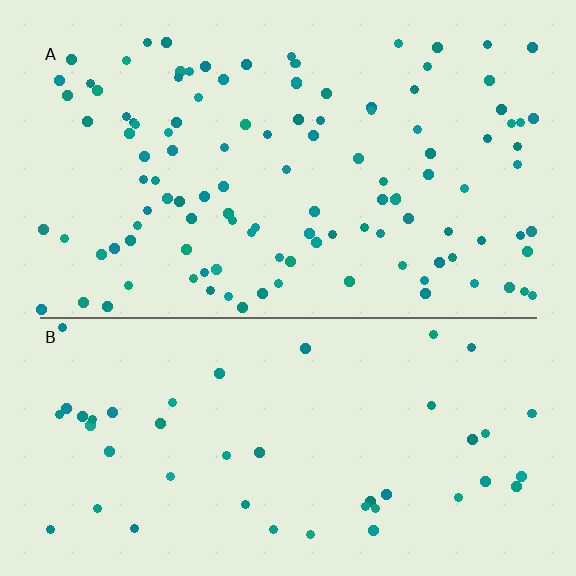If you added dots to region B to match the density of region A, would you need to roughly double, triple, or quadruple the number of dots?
Approximately double.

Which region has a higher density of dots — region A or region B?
A (the top).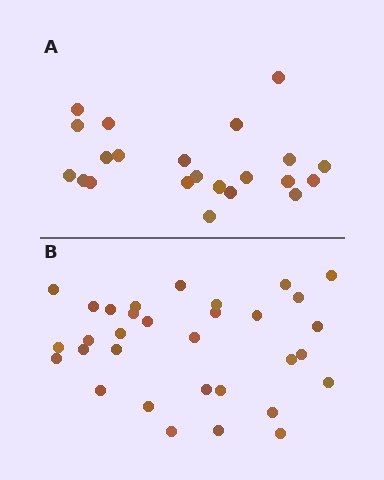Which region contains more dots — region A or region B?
Region B (the bottom region) has more dots.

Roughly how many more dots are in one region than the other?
Region B has roughly 10 or so more dots than region A.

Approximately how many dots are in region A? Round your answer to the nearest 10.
About 20 dots. (The exact count is 22, which rounds to 20.)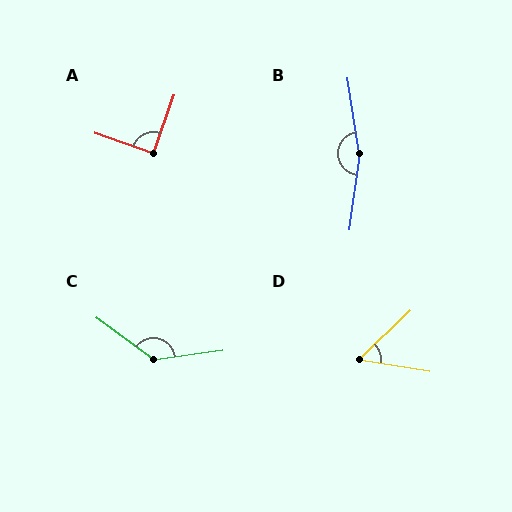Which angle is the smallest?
D, at approximately 53 degrees.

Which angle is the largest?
B, at approximately 164 degrees.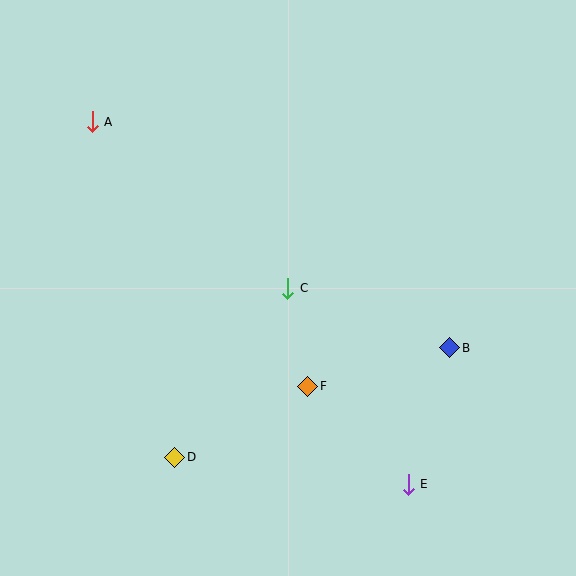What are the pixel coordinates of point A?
Point A is at (92, 122).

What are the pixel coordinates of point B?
Point B is at (450, 348).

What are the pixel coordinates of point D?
Point D is at (175, 457).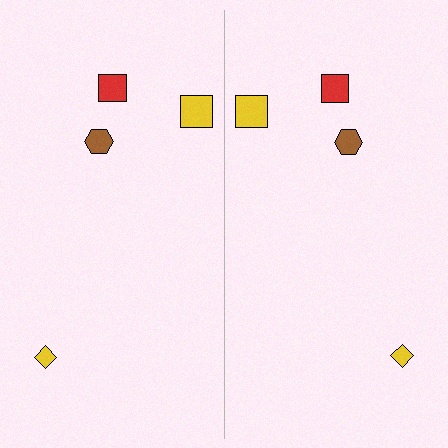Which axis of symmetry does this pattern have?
The pattern has a vertical axis of symmetry running through the center of the image.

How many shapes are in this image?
There are 8 shapes in this image.